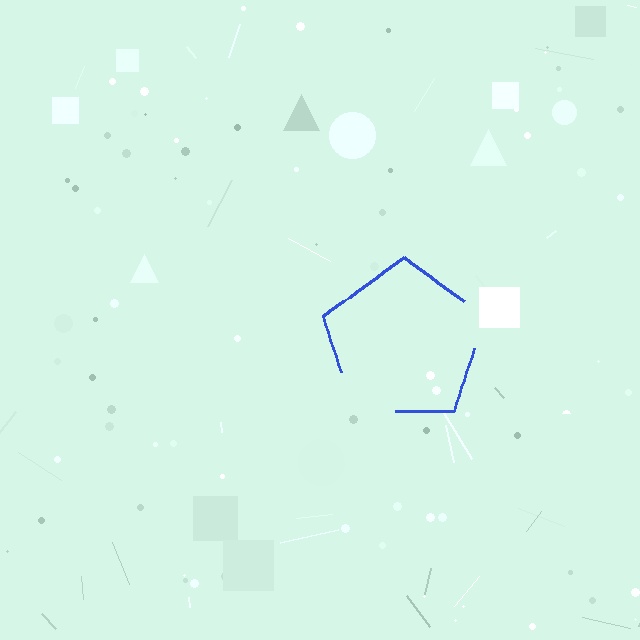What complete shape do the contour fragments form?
The contour fragments form a pentagon.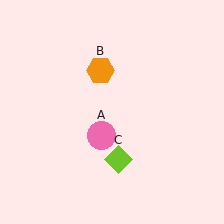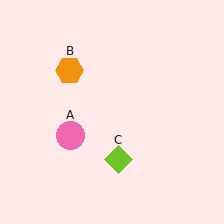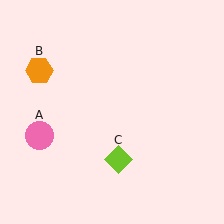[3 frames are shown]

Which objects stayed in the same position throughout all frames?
Lime diamond (object C) remained stationary.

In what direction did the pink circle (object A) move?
The pink circle (object A) moved left.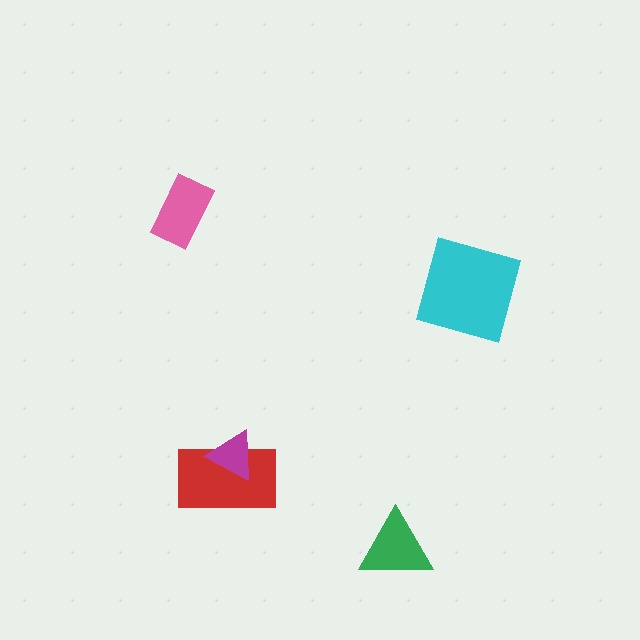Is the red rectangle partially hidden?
Yes, it is partially covered by another shape.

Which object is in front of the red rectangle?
The magenta triangle is in front of the red rectangle.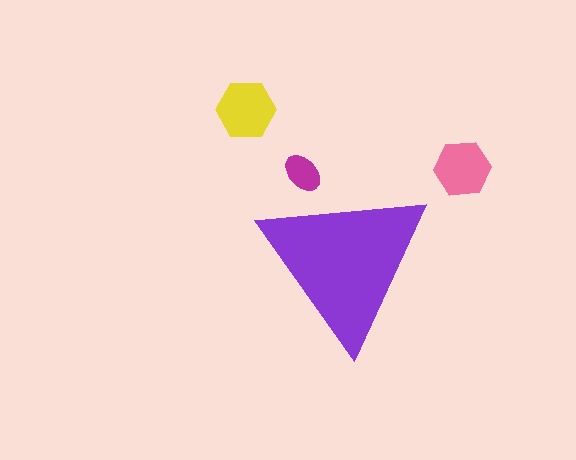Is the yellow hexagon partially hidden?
No, the yellow hexagon is fully visible.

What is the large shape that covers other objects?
A purple triangle.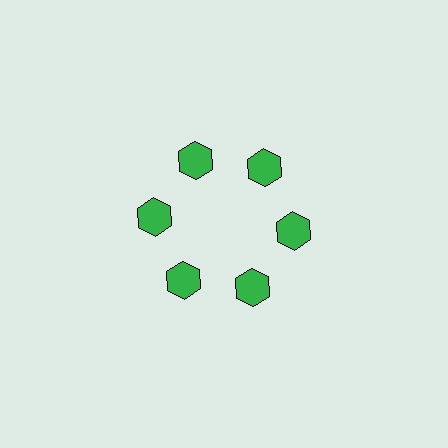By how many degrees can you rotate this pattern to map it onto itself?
The pattern maps onto itself every 60 degrees of rotation.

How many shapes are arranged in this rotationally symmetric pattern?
There are 6 shapes, arranged in 6 groups of 1.